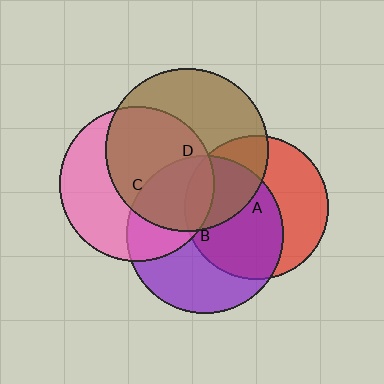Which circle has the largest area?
Circle D (brown).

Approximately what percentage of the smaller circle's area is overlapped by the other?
Approximately 35%.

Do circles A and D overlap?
Yes.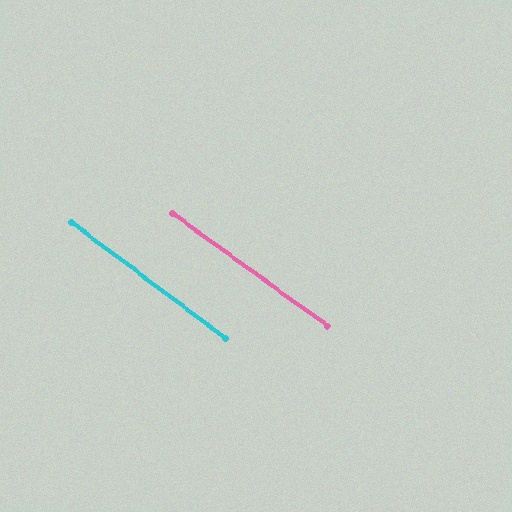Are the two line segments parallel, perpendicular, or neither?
Parallel — their directions differ by only 1.2°.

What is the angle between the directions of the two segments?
Approximately 1 degree.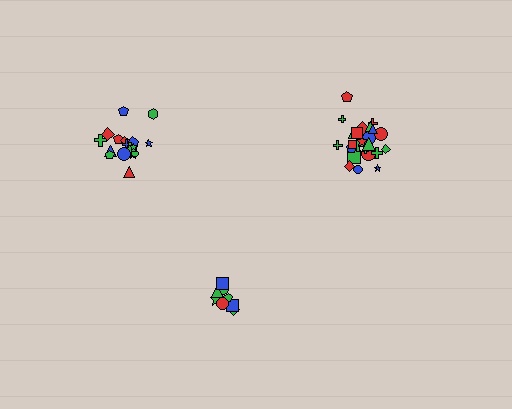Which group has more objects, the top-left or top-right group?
The top-right group.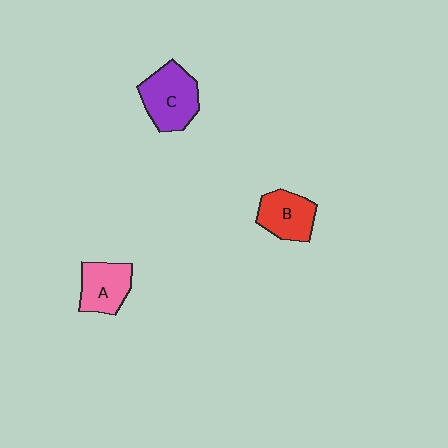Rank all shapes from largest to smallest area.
From largest to smallest: C (purple), B (red), A (pink).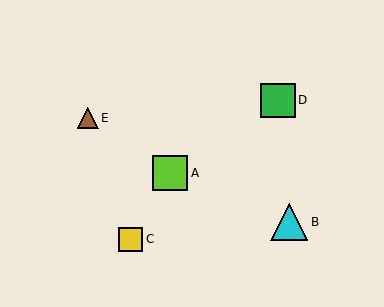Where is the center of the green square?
The center of the green square is at (278, 100).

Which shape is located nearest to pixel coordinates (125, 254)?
The yellow square (labeled C) at (131, 239) is nearest to that location.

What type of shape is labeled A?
Shape A is a lime square.